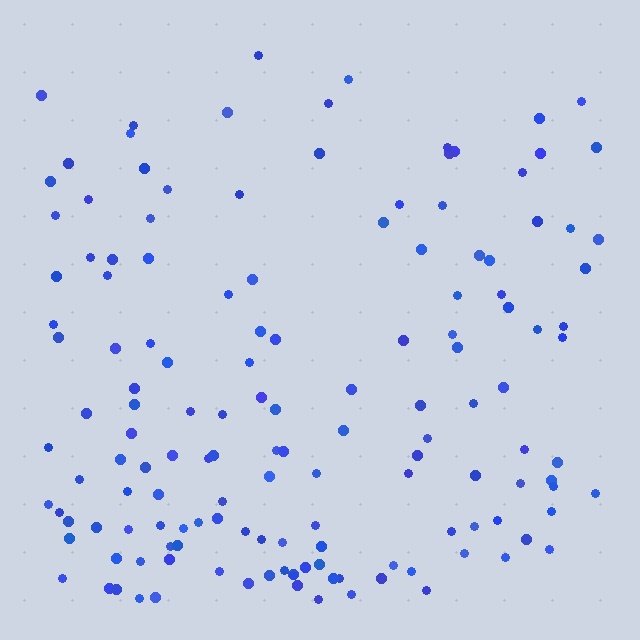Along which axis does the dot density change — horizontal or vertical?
Vertical.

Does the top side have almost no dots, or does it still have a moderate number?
Still a moderate number, just noticeably fewer than the bottom.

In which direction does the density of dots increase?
From top to bottom, with the bottom side densest.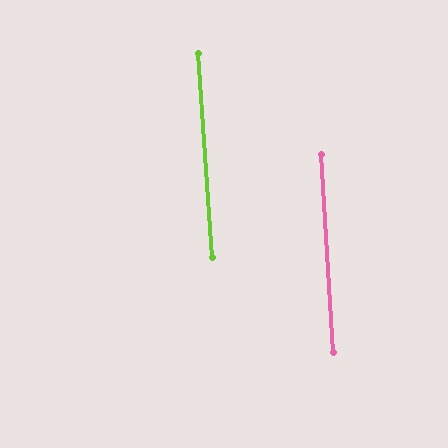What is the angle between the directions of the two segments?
Approximately 1 degree.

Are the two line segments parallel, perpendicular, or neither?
Parallel — their directions differ by only 0.7°.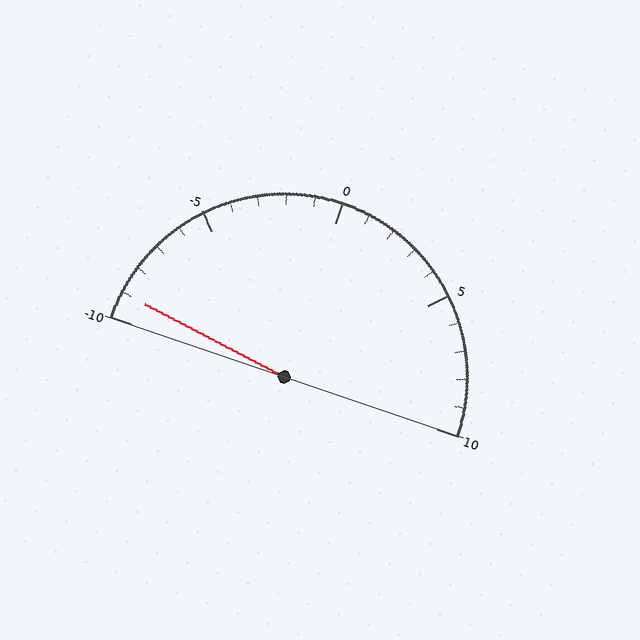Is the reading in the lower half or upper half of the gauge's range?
The reading is in the lower half of the range (-10 to 10).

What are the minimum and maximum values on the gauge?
The gauge ranges from -10 to 10.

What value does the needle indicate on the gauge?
The needle indicates approximately -9.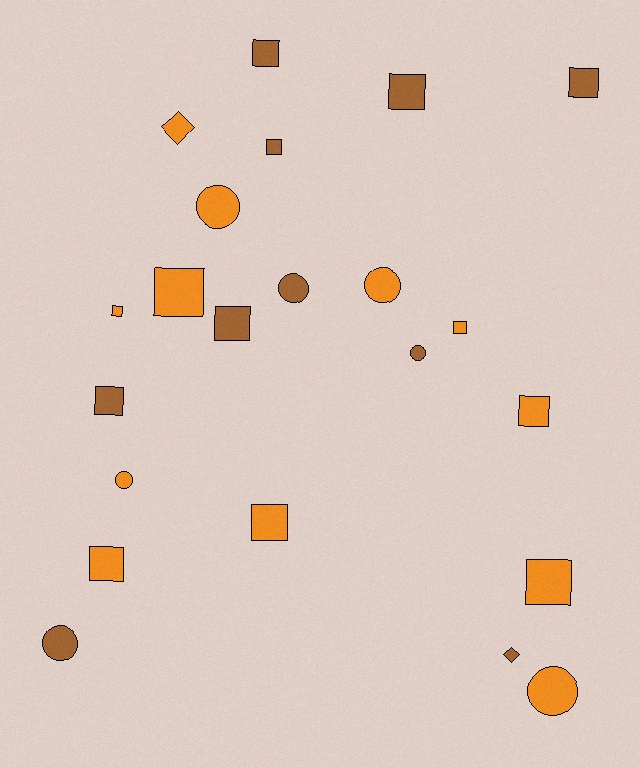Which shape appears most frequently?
Square, with 13 objects.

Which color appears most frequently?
Orange, with 12 objects.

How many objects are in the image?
There are 22 objects.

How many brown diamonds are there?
There is 1 brown diamond.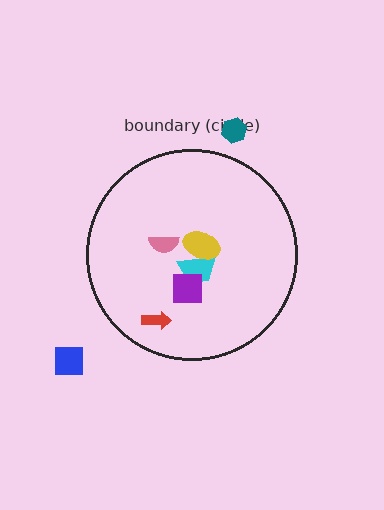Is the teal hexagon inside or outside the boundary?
Outside.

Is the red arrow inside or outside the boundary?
Inside.